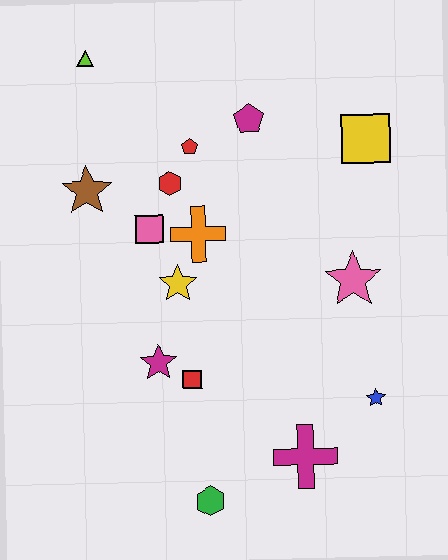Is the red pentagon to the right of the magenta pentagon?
No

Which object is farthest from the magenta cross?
The lime triangle is farthest from the magenta cross.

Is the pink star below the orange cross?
Yes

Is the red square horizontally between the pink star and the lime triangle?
Yes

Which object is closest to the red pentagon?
The red hexagon is closest to the red pentagon.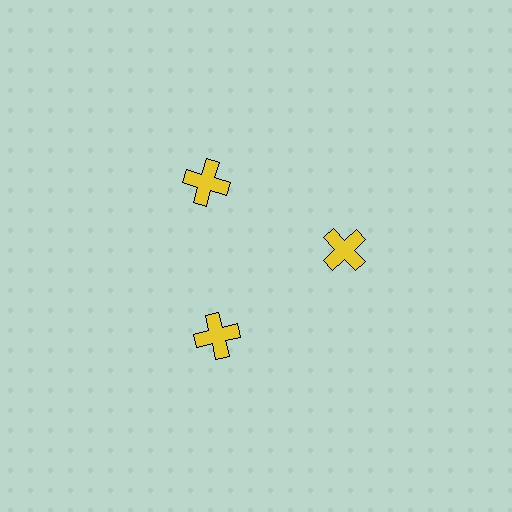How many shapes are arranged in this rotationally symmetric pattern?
There are 3 shapes, arranged in 3 groups of 1.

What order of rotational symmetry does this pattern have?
This pattern has 3-fold rotational symmetry.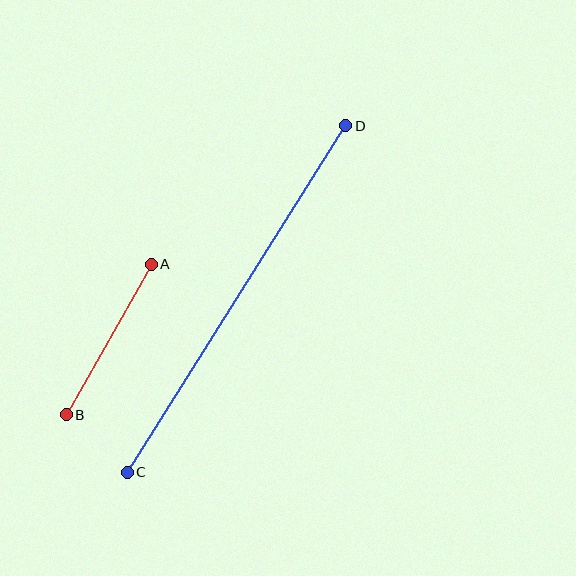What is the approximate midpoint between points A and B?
The midpoint is at approximately (109, 339) pixels.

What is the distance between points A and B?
The distance is approximately 173 pixels.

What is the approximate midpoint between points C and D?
The midpoint is at approximately (236, 299) pixels.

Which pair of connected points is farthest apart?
Points C and D are farthest apart.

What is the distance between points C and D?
The distance is approximately 410 pixels.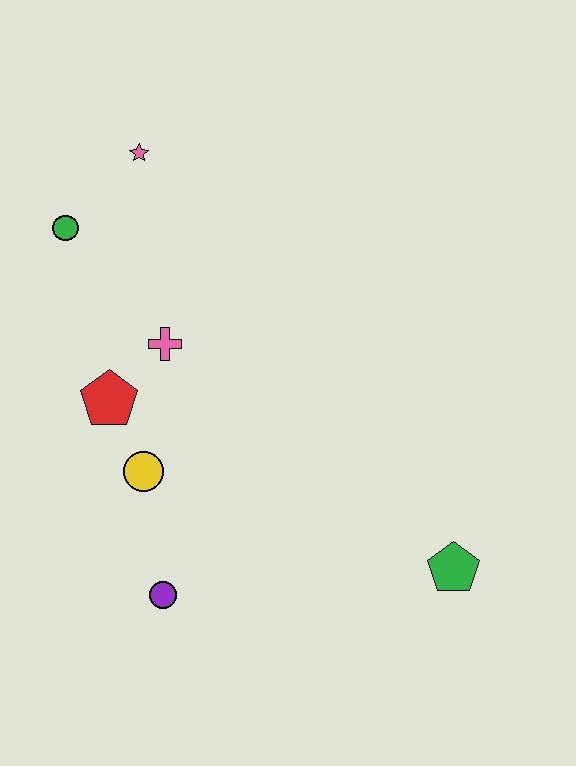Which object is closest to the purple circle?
The yellow circle is closest to the purple circle.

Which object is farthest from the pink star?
The green pentagon is farthest from the pink star.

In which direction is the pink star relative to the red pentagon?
The pink star is above the red pentagon.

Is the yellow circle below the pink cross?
Yes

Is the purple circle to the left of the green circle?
No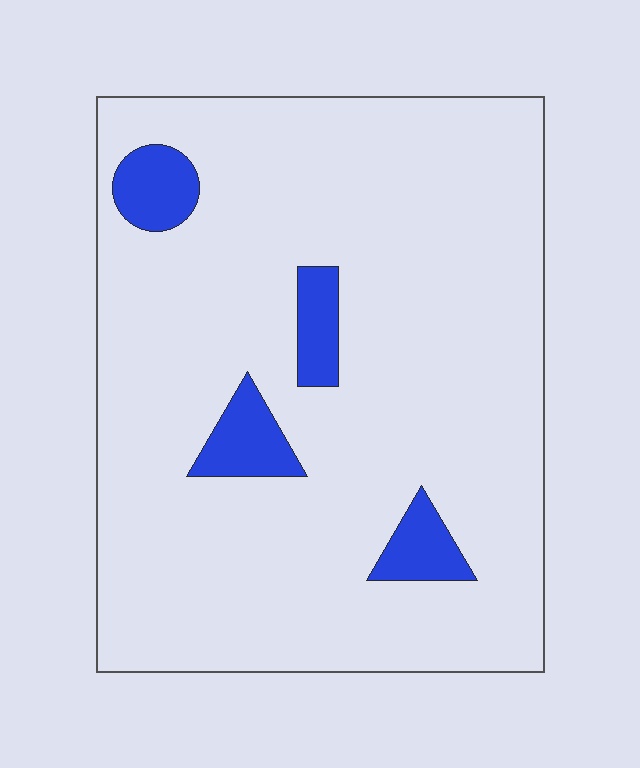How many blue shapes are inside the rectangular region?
4.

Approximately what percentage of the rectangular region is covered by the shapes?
Approximately 10%.